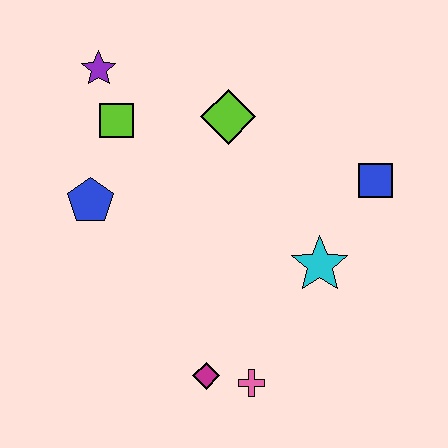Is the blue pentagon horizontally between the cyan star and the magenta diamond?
No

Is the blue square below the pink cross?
No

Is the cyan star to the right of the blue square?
No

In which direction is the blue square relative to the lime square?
The blue square is to the right of the lime square.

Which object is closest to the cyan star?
The blue square is closest to the cyan star.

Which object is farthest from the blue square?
The purple star is farthest from the blue square.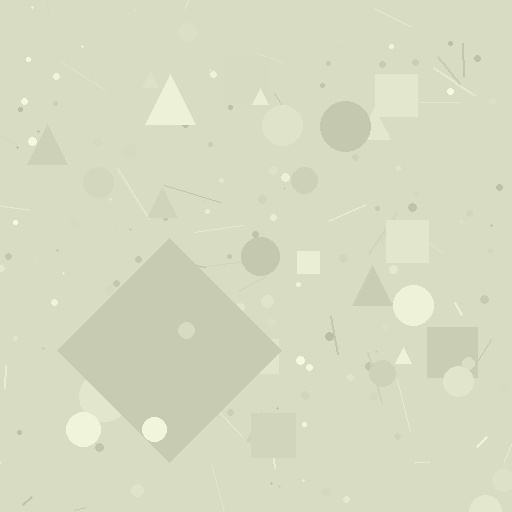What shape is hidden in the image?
A diamond is hidden in the image.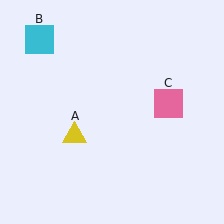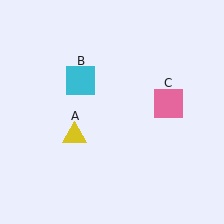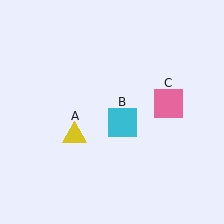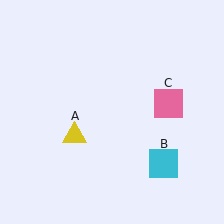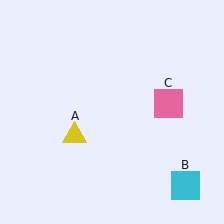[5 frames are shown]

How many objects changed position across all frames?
1 object changed position: cyan square (object B).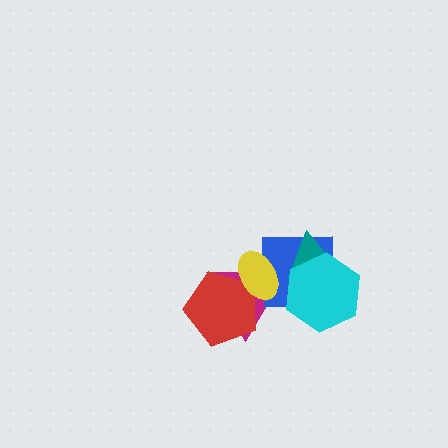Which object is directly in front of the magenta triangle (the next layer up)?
The blue square is directly in front of the magenta triangle.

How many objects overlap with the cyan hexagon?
3 objects overlap with the cyan hexagon.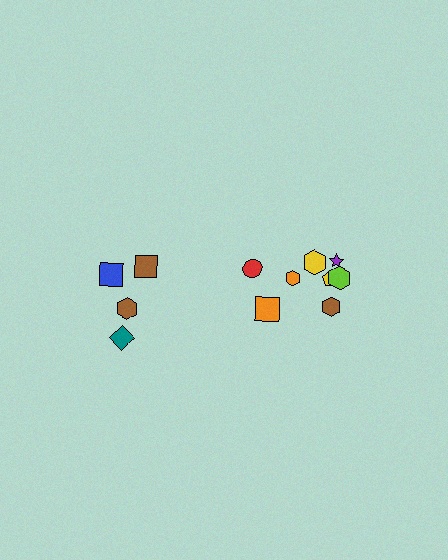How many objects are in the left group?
There are 4 objects.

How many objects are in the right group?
There are 8 objects.